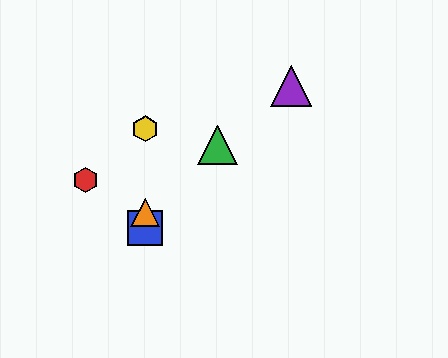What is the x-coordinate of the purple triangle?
The purple triangle is at x≈291.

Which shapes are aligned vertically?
The blue square, the yellow hexagon, the orange triangle are aligned vertically.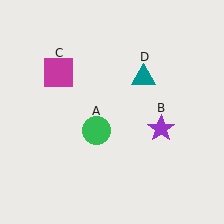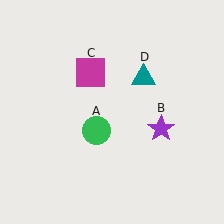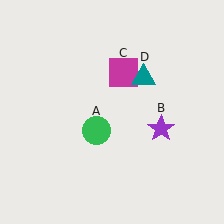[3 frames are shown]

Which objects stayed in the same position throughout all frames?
Green circle (object A) and purple star (object B) and teal triangle (object D) remained stationary.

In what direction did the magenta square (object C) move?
The magenta square (object C) moved right.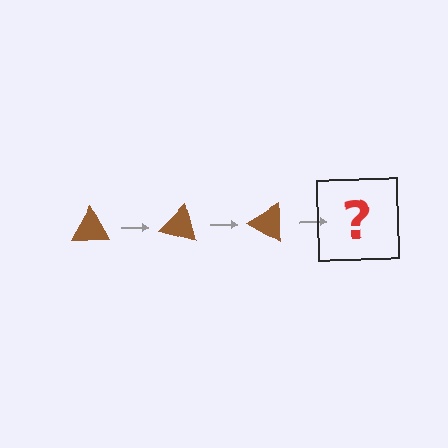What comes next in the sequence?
The next element should be a brown triangle rotated 45 degrees.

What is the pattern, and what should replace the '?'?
The pattern is that the triangle rotates 15 degrees each step. The '?' should be a brown triangle rotated 45 degrees.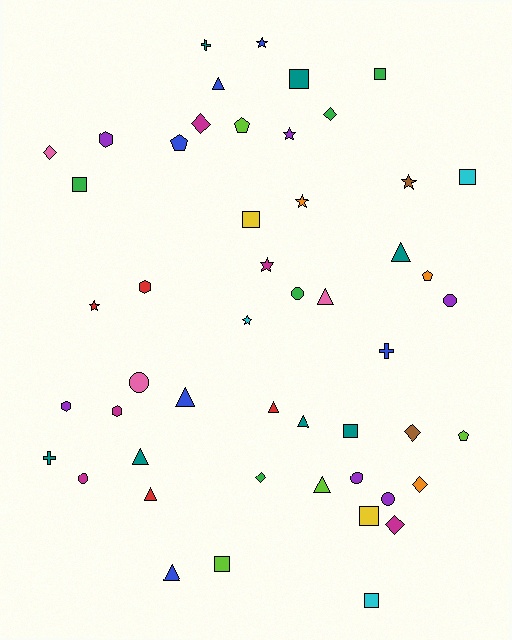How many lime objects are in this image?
There are 4 lime objects.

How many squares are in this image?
There are 9 squares.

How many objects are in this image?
There are 50 objects.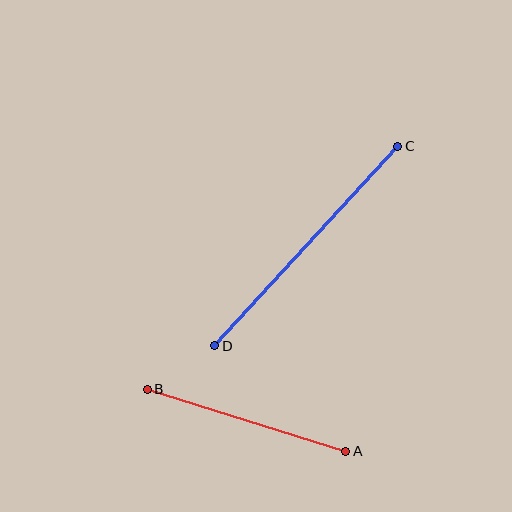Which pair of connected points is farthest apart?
Points C and D are farthest apart.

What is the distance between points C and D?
The distance is approximately 271 pixels.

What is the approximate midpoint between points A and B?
The midpoint is at approximately (247, 420) pixels.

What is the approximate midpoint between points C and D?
The midpoint is at approximately (306, 246) pixels.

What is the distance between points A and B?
The distance is approximately 208 pixels.